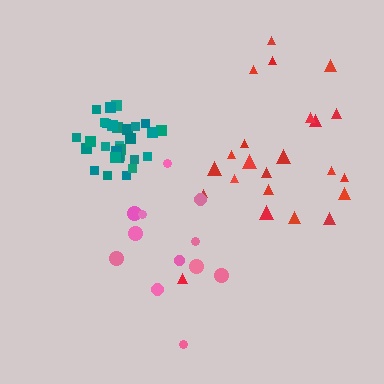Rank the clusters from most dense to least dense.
teal, red, pink.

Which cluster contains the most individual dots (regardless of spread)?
Teal (29).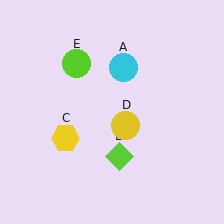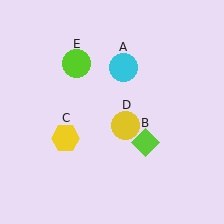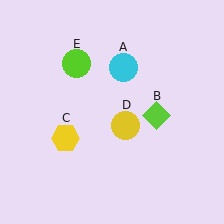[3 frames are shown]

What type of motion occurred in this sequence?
The lime diamond (object B) rotated counterclockwise around the center of the scene.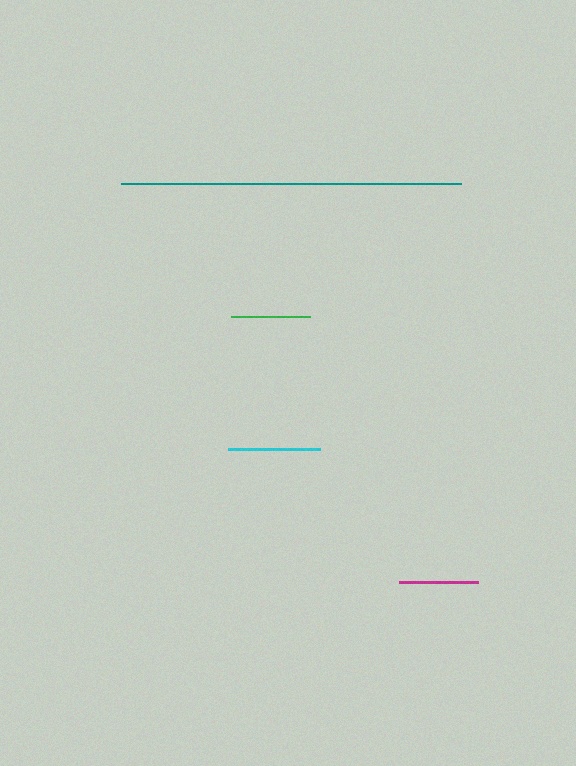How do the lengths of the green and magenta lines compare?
The green and magenta lines are approximately the same length.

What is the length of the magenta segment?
The magenta segment is approximately 79 pixels long.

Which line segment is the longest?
The teal line is the longest at approximately 340 pixels.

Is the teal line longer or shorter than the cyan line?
The teal line is longer than the cyan line.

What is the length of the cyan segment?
The cyan segment is approximately 91 pixels long.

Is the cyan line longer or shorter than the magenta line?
The cyan line is longer than the magenta line.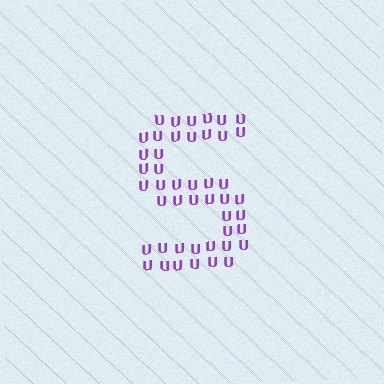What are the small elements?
The small elements are letter U's.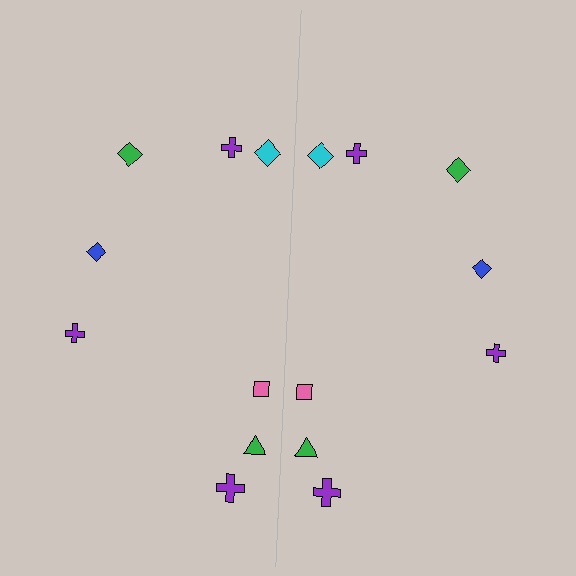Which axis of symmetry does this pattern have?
The pattern has a vertical axis of symmetry running through the center of the image.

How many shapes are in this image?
There are 16 shapes in this image.